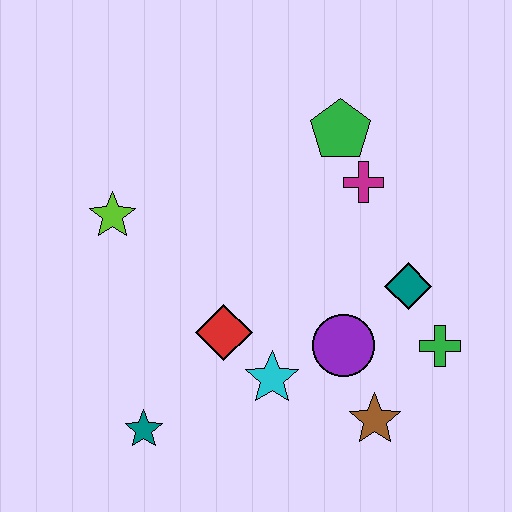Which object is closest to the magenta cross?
The green pentagon is closest to the magenta cross.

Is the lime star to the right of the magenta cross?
No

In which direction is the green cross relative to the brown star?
The green cross is above the brown star.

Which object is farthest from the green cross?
The lime star is farthest from the green cross.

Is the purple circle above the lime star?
No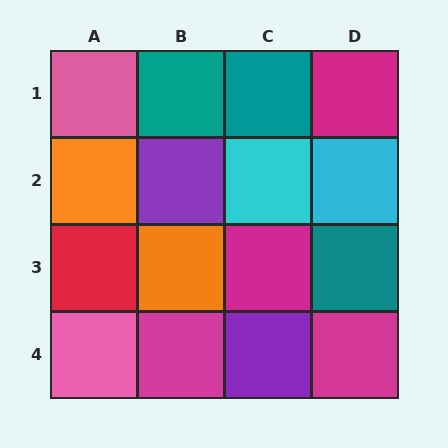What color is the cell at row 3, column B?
Orange.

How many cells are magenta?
4 cells are magenta.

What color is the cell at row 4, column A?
Pink.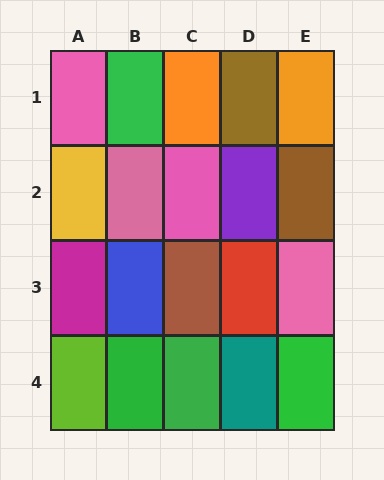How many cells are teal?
1 cell is teal.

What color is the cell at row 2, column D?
Purple.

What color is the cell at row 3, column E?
Pink.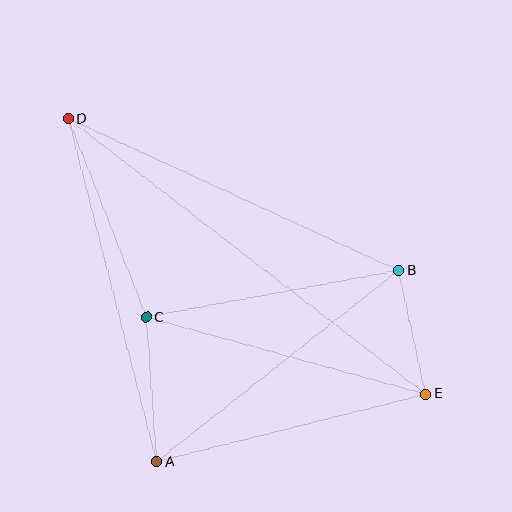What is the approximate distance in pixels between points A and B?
The distance between A and B is approximately 308 pixels.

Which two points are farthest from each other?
Points D and E are farthest from each other.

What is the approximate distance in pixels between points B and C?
The distance between B and C is approximately 257 pixels.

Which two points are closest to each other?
Points B and E are closest to each other.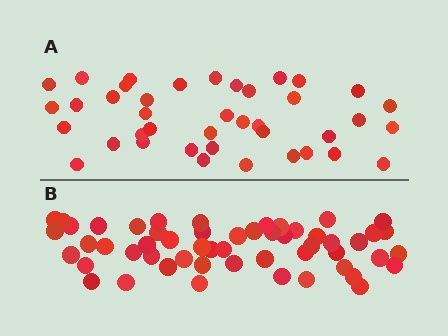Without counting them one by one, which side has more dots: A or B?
Region B (the bottom region) has more dots.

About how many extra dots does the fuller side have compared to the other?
Region B has approximately 15 more dots than region A.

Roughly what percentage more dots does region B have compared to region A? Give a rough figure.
About 35% more.